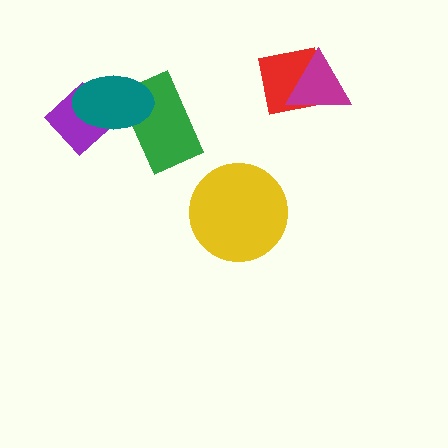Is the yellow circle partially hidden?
No, no other shape covers it.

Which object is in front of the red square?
The magenta triangle is in front of the red square.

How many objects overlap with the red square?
1 object overlaps with the red square.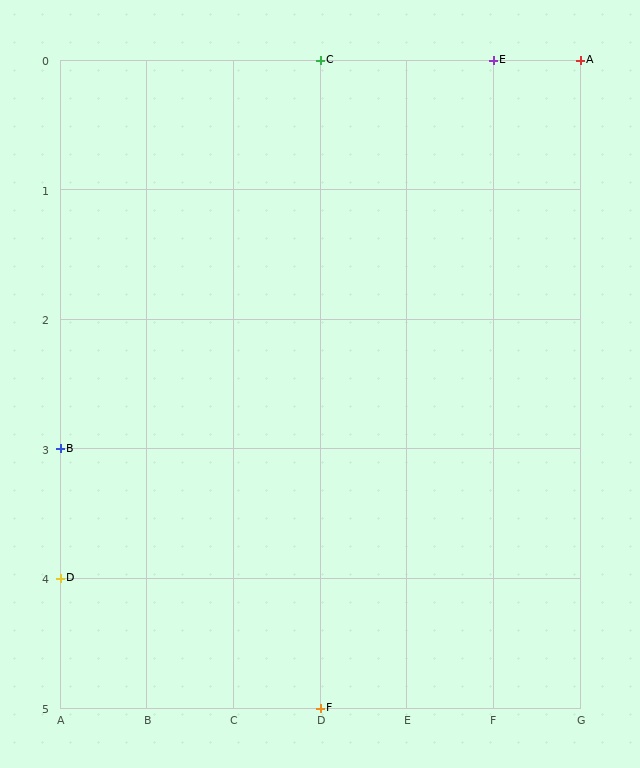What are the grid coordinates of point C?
Point C is at grid coordinates (D, 0).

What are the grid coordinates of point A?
Point A is at grid coordinates (G, 0).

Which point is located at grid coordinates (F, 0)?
Point E is at (F, 0).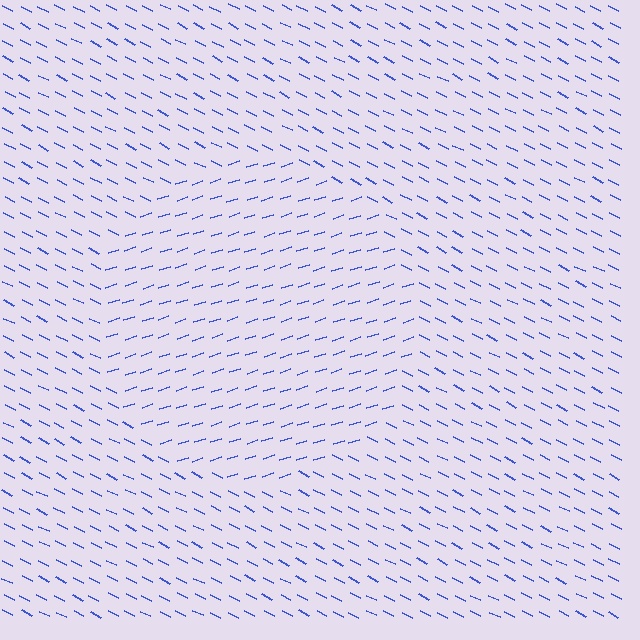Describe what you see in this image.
The image is filled with small blue line segments. A circle region in the image has lines oriented differently from the surrounding lines, creating a visible texture boundary.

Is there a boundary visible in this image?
Yes, there is a texture boundary formed by a change in line orientation.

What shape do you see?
I see a circle.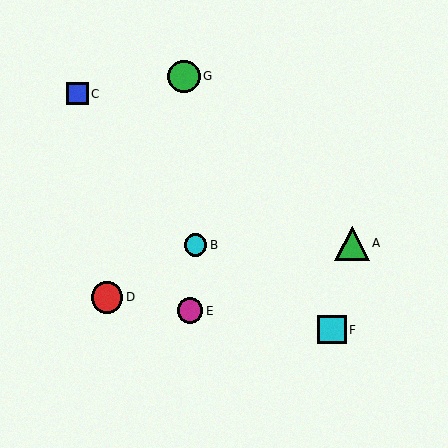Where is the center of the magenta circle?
The center of the magenta circle is at (190, 311).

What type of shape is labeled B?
Shape B is a cyan circle.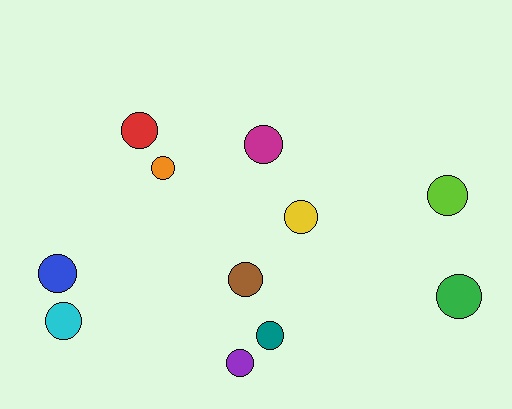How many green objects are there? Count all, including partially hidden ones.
There is 1 green object.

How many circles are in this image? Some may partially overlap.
There are 11 circles.